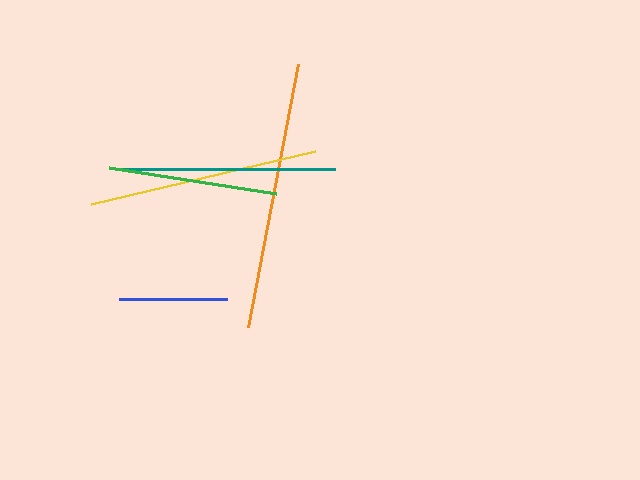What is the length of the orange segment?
The orange segment is approximately 268 pixels long.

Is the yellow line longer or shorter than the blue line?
The yellow line is longer than the blue line.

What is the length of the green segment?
The green segment is approximately 169 pixels long.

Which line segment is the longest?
The orange line is the longest at approximately 268 pixels.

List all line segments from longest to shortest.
From longest to shortest: orange, yellow, teal, green, blue.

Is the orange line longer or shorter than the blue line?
The orange line is longer than the blue line.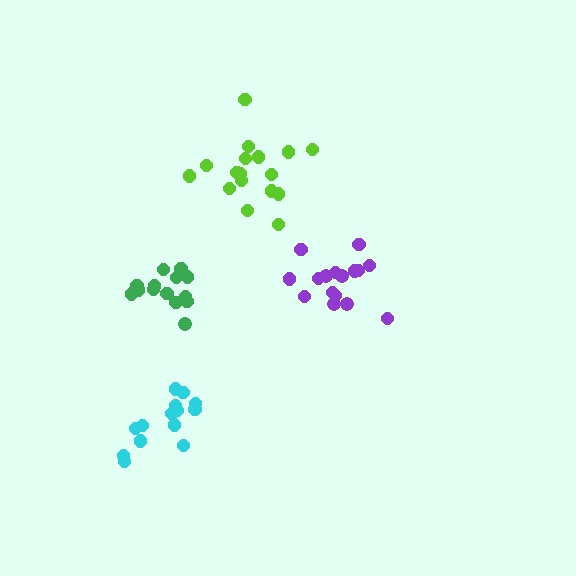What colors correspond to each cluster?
The clusters are colored: green, cyan, lime, purple.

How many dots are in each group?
Group 1: 14 dots, Group 2: 15 dots, Group 3: 17 dots, Group 4: 16 dots (62 total).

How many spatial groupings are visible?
There are 4 spatial groupings.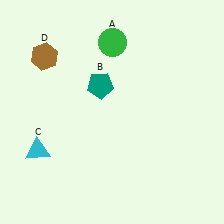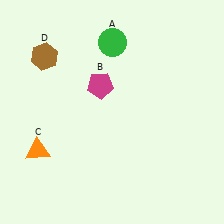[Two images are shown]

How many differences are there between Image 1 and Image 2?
There are 2 differences between the two images.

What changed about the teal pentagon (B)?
In Image 1, B is teal. In Image 2, it changed to magenta.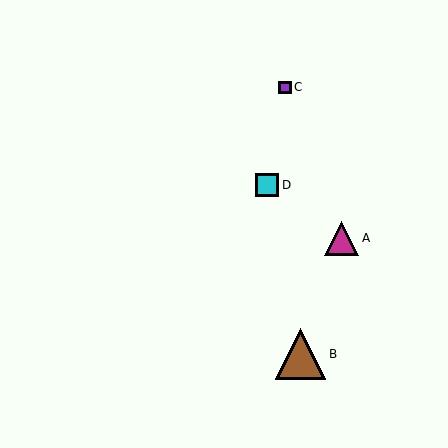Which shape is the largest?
The brown triangle (labeled B) is the largest.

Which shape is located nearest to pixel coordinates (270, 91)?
The purple square (labeled C) at (285, 87) is nearest to that location.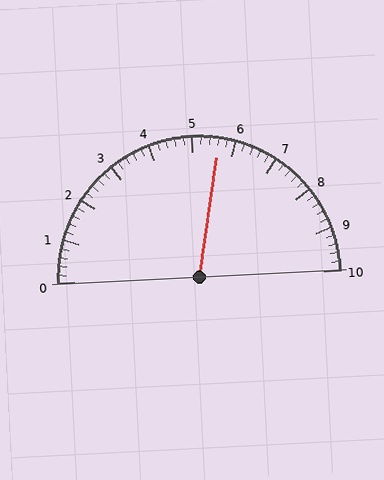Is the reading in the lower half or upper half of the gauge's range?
The reading is in the upper half of the range (0 to 10).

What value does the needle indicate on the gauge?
The needle indicates approximately 5.6.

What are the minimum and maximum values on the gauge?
The gauge ranges from 0 to 10.